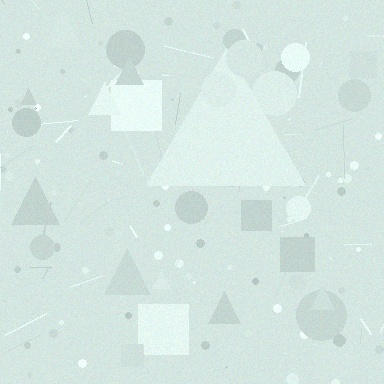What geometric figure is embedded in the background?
A triangle is embedded in the background.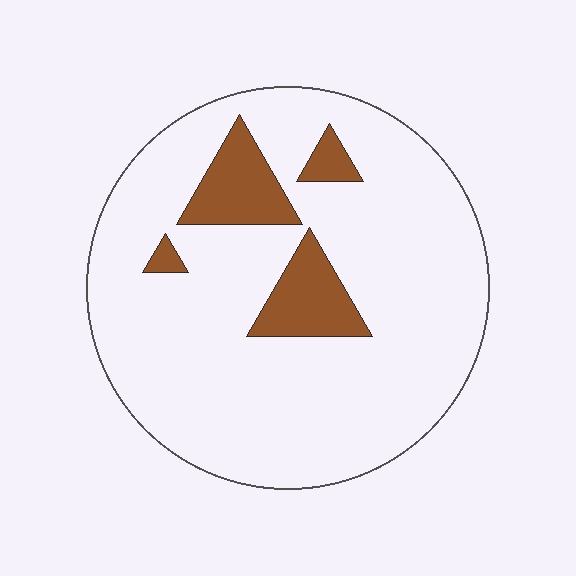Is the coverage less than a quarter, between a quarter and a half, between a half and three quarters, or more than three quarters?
Less than a quarter.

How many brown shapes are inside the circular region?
4.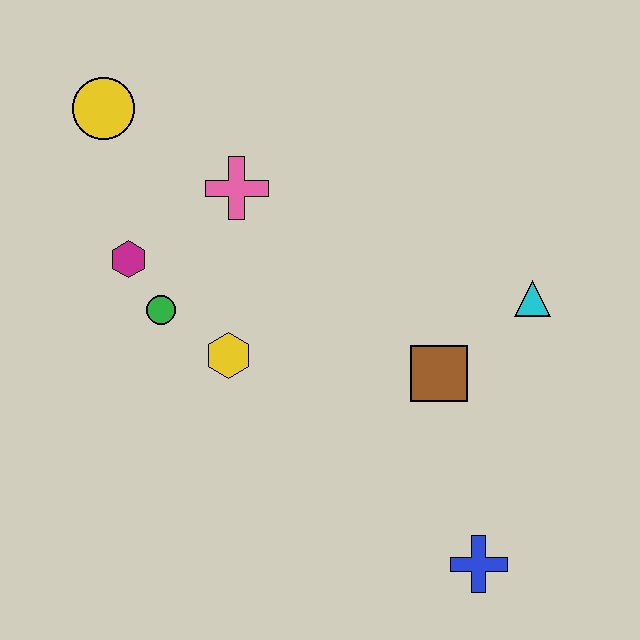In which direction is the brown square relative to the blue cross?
The brown square is above the blue cross.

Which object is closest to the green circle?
The magenta hexagon is closest to the green circle.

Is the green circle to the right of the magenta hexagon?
Yes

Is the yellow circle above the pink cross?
Yes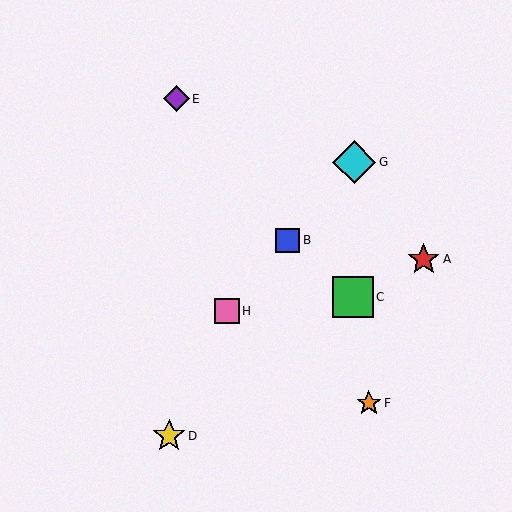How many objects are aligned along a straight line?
3 objects (B, G, H) are aligned along a straight line.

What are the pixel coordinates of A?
Object A is at (424, 259).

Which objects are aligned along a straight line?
Objects B, G, H are aligned along a straight line.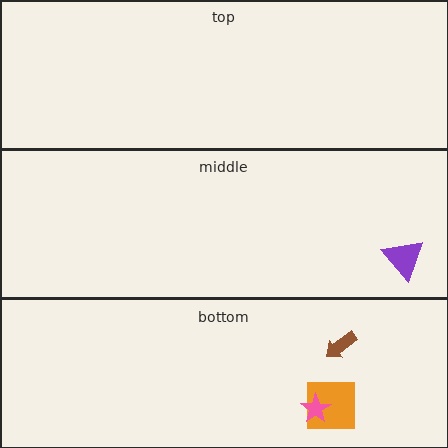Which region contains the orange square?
The bottom region.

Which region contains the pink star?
The bottom region.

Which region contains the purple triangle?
The middle region.